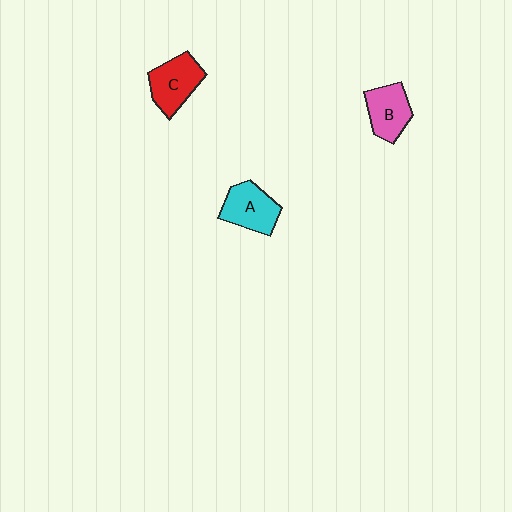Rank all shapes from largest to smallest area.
From largest to smallest: C (red), A (cyan), B (pink).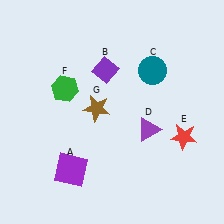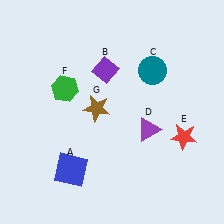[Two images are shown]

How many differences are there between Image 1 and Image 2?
There is 1 difference between the two images.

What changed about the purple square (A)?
In Image 1, A is purple. In Image 2, it changed to blue.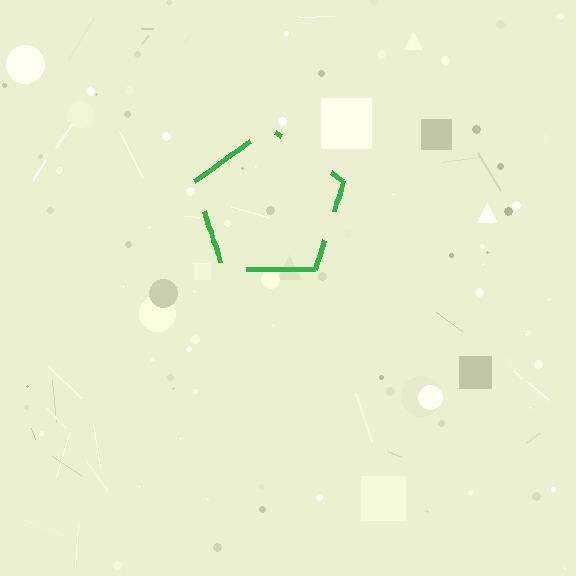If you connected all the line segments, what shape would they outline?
They would outline a pentagon.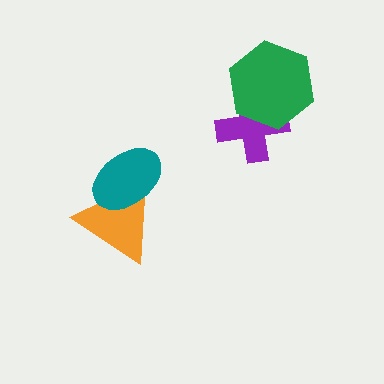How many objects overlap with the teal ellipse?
1 object overlaps with the teal ellipse.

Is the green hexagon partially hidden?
No, no other shape covers it.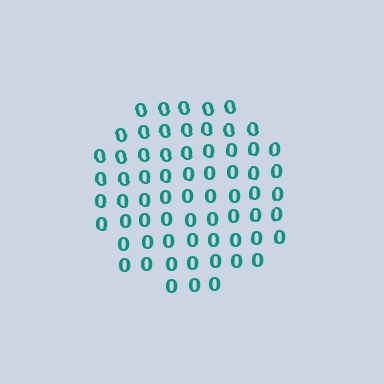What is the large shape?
The large shape is a circle.